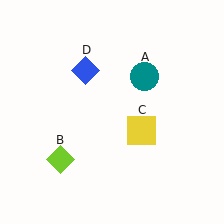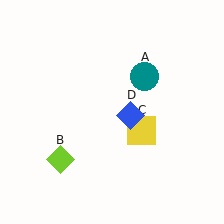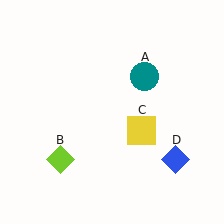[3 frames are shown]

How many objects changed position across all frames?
1 object changed position: blue diamond (object D).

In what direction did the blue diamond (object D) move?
The blue diamond (object D) moved down and to the right.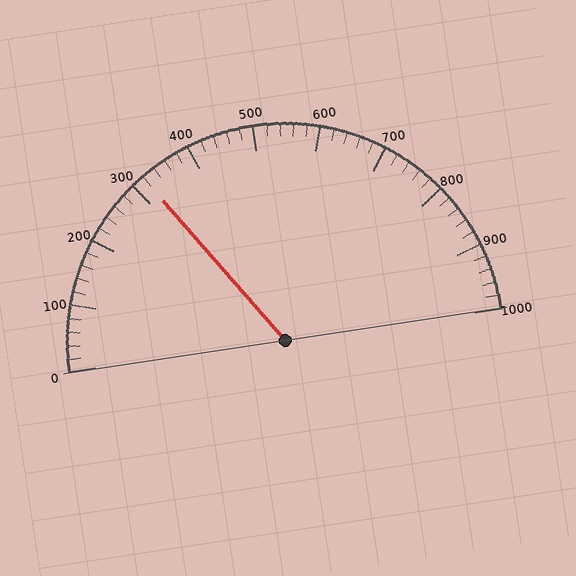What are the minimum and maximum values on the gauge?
The gauge ranges from 0 to 1000.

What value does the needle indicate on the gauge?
The needle indicates approximately 320.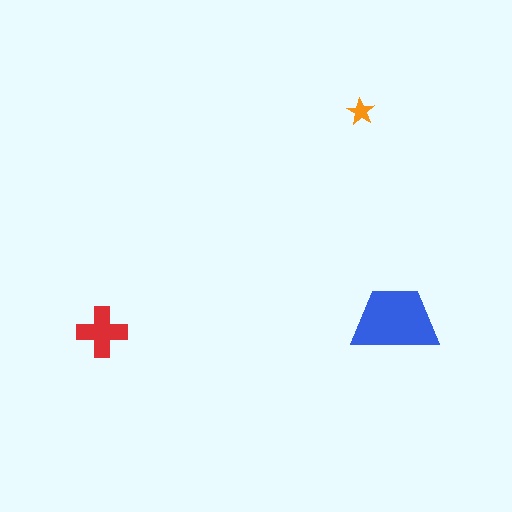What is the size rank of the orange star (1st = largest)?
3rd.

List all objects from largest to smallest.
The blue trapezoid, the red cross, the orange star.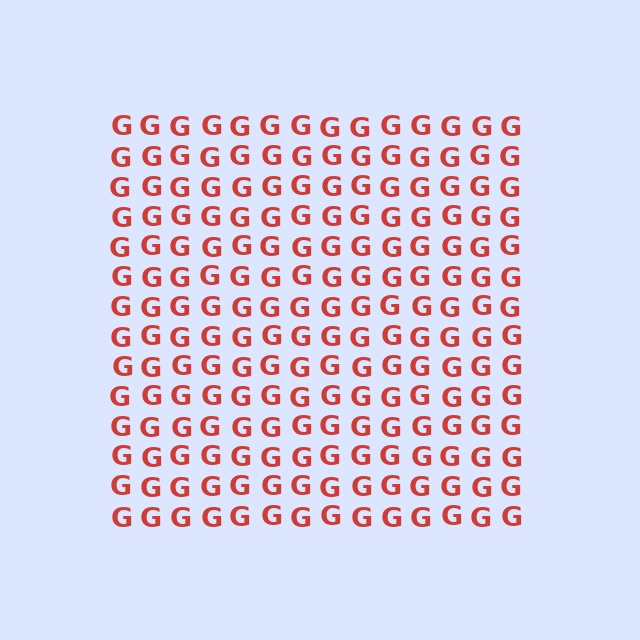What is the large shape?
The large shape is a square.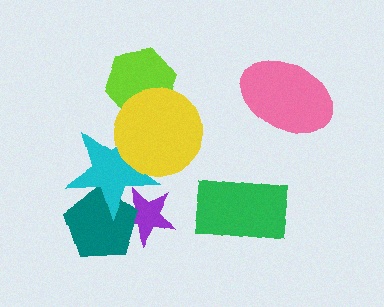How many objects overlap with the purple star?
2 objects overlap with the purple star.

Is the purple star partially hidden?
Yes, it is partially covered by another shape.